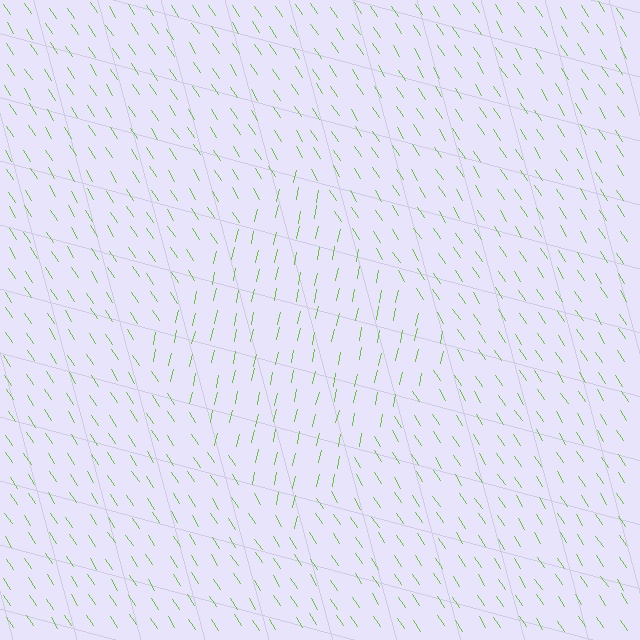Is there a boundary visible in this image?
Yes, there is a texture boundary formed by a change in line orientation.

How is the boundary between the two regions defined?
The boundary is defined purely by a change in line orientation (approximately 45 degrees difference). All lines are the same color and thickness.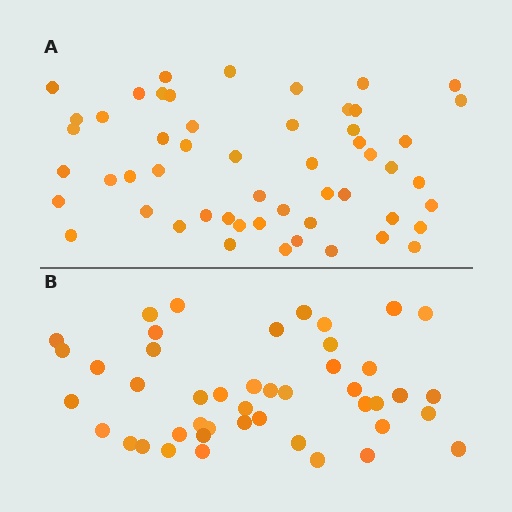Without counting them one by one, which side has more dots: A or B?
Region A (the top region) has more dots.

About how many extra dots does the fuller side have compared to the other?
Region A has roughly 8 or so more dots than region B.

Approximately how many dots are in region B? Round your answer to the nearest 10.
About 40 dots. (The exact count is 45, which rounds to 40.)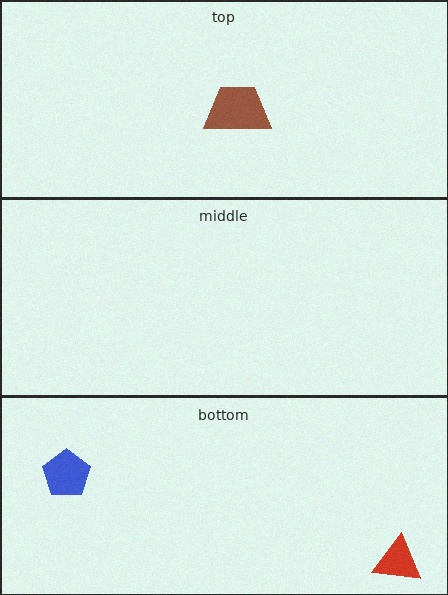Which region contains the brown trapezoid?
The top region.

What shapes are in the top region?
The brown trapezoid.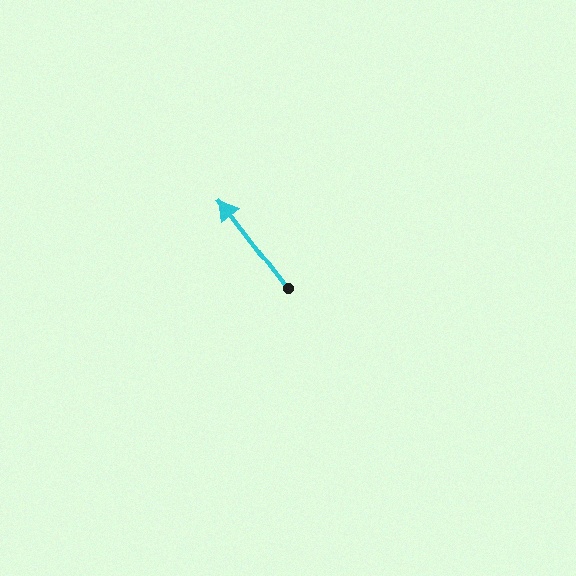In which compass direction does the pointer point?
Northwest.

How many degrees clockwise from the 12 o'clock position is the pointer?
Approximately 323 degrees.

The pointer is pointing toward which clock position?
Roughly 11 o'clock.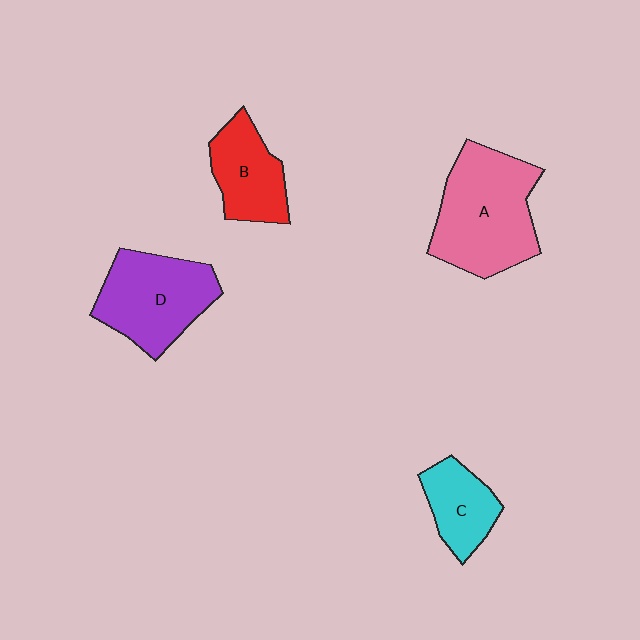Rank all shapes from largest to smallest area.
From largest to smallest: A (pink), D (purple), B (red), C (cyan).